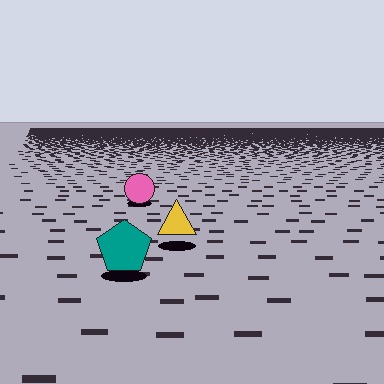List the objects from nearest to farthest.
From nearest to farthest: the teal pentagon, the yellow triangle, the pink circle.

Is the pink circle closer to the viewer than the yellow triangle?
No. The yellow triangle is closer — you can tell from the texture gradient: the ground texture is coarser near it.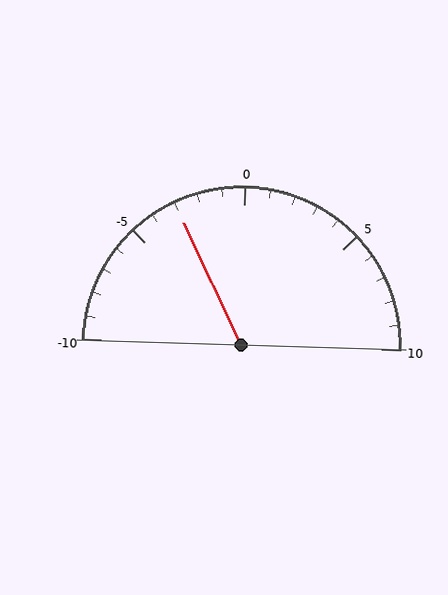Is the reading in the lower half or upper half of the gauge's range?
The reading is in the lower half of the range (-10 to 10).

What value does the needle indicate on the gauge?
The needle indicates approximately -3.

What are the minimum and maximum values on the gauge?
The gauge ranges from -10 to 10.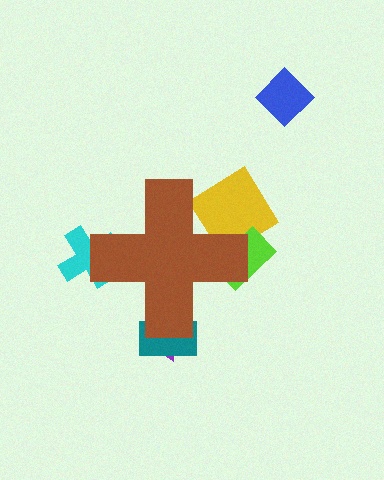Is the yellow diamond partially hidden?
Yes, the yellow diamond is partially hidden behind the brown cross.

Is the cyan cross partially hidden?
Yes, the cyan cross is partially hidden behind the brown cross.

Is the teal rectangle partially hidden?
Yes, the teal rectangle is partially hidden behind the brown cross.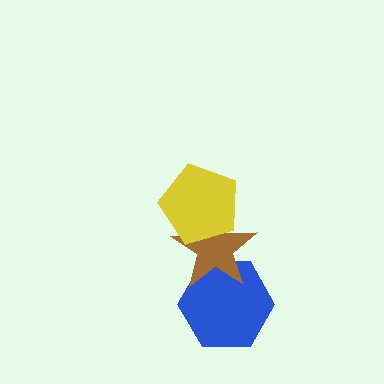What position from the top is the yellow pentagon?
The yellow pentagon is 1st from the top.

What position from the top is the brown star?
The brown star is 2nd from the top.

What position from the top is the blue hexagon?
The blue hexagon is 3rd from the top.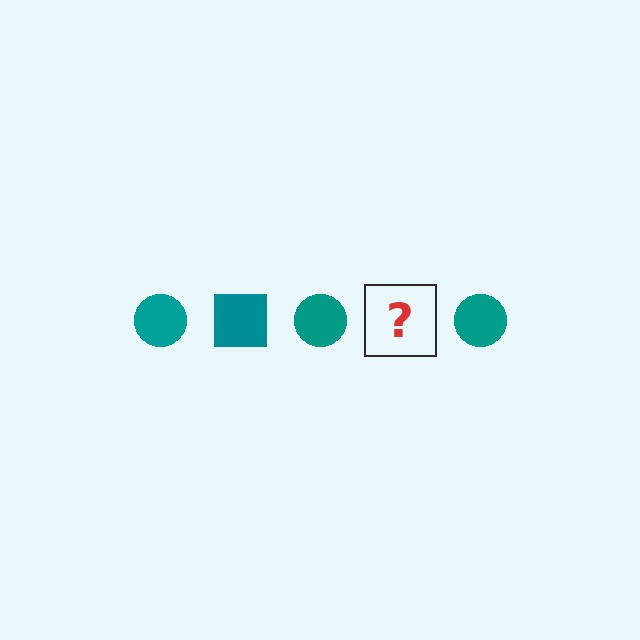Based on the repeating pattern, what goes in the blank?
The blank should be a teal square.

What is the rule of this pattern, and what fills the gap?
The rule is that the pattern cycles through circle, square shapes in teal. The gap should be filled with a teal square.